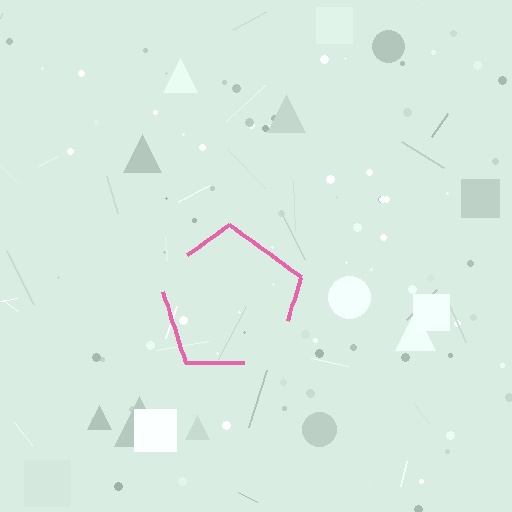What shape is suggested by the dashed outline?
The dashed outline suggests a pentagon.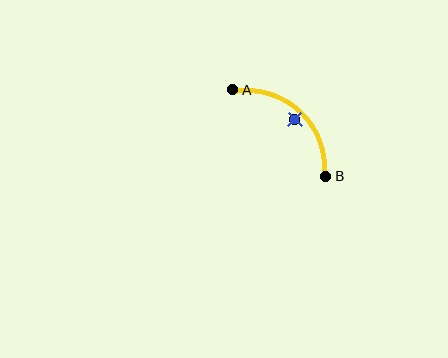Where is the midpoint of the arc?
The arc midpoint is the point on the curve farthest from the straight line joining A and B. It sits above and to the right of that line.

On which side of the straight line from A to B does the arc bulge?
The arc bulges above and to the right of the straight line connecting A and B.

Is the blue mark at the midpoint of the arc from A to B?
No — the blue mark does not lie on the arc at all. It sits slightly inside the curve.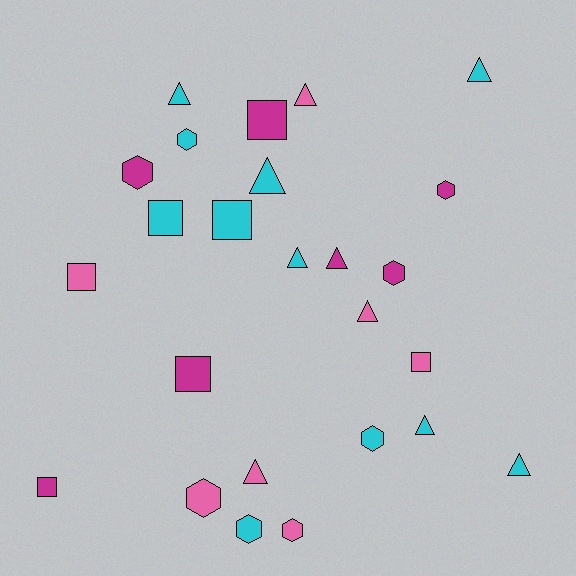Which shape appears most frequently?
Triangle, with 10 objects.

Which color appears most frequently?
Cyan, with 11 objects.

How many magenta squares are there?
There are 3 magenta squares.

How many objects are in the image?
There are 25 objects.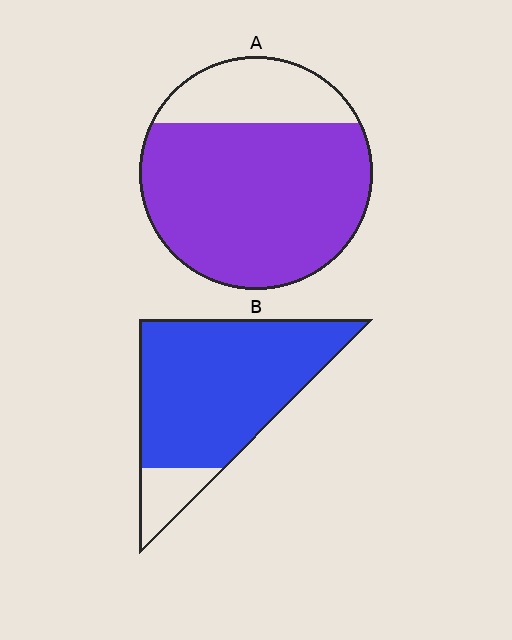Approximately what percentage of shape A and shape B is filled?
A is approximately 75% and B is approximately 85%.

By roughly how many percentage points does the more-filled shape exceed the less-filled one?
By roughly 10 percentage points (B over A).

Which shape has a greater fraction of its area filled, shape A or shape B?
Shape B.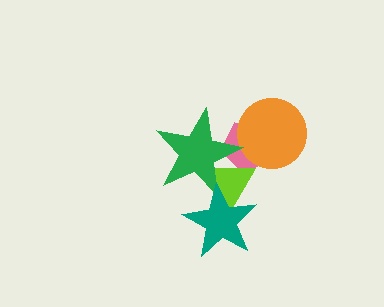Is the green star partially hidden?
Yes, it is partially covered by another shape.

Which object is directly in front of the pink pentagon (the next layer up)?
The lime triangle is directly in front of the pink pentagon.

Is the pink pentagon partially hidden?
Yes, it is partially covered by another shape.